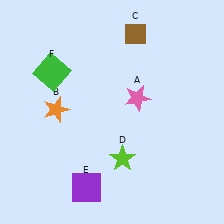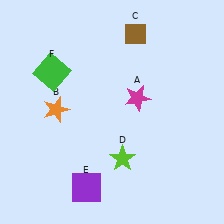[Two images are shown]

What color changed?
The star (A) changed from pink in Image 1 to magenta in Image 2.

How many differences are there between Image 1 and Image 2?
There is 1 difference between the two images.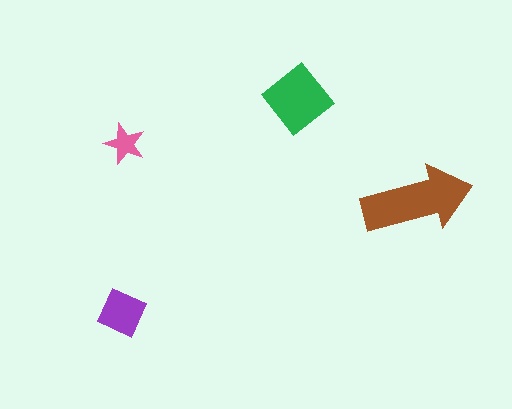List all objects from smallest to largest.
The pink star, the purple square, the green diamond, the brown arrow.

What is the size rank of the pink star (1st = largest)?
4th.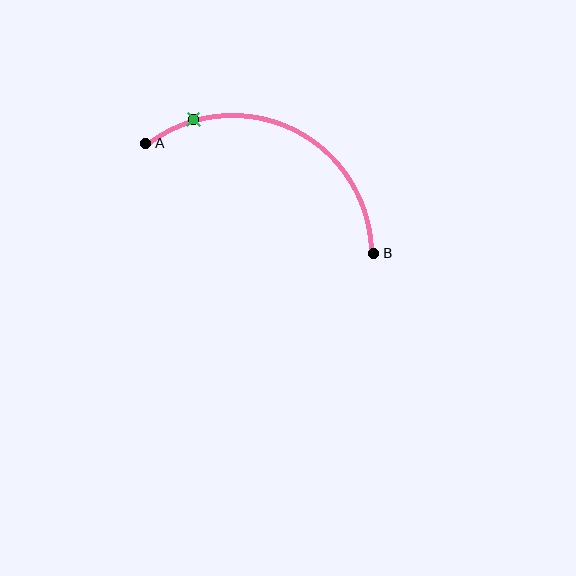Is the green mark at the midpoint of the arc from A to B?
No. The green mark lies on the arc but is closer to endpoint A. The arc midpoint would be at the point on the curve equidistant along the arc from both A and B.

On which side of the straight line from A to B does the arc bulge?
The arc bulges above the straight line connecting A and B.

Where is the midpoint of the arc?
The arc midpoint is the point on the curve farthest from the straight line joining A and B. It sits above that line.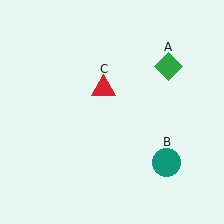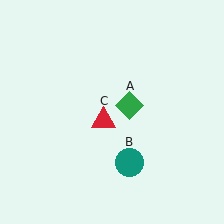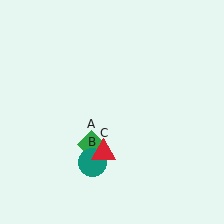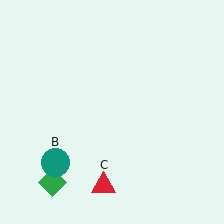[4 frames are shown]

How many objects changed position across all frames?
3 objects changed position: green diamond (object A), teal circle (object B), red triangle (object C).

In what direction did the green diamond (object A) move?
The green diamond (object A) moved down and to the left.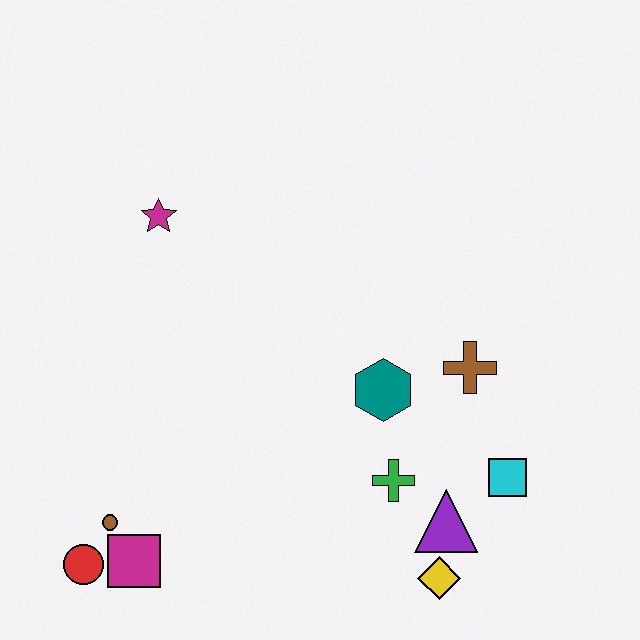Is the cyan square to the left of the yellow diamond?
No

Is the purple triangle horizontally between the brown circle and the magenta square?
No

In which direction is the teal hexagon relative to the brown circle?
The teal hexagon is to the right of the brown circle.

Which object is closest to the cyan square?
The purple triangle is closest to the cyan square.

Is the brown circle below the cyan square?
Yes